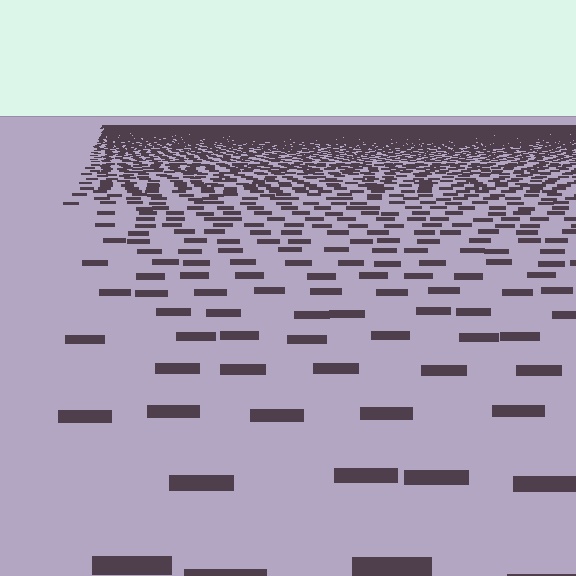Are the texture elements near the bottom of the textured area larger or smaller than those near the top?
Larger. Near the bottom, elements are closer to the viewer and appear at a bigger on-screen size.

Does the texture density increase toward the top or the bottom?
Density increases toward the top.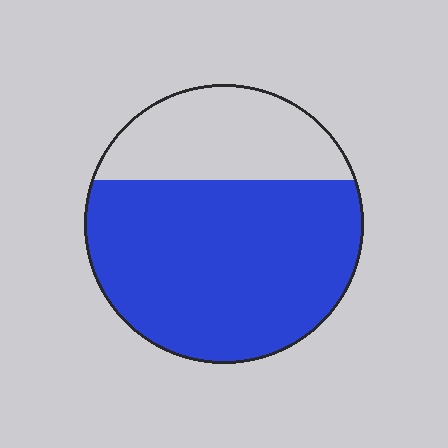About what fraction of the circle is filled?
About two thirds (2/3).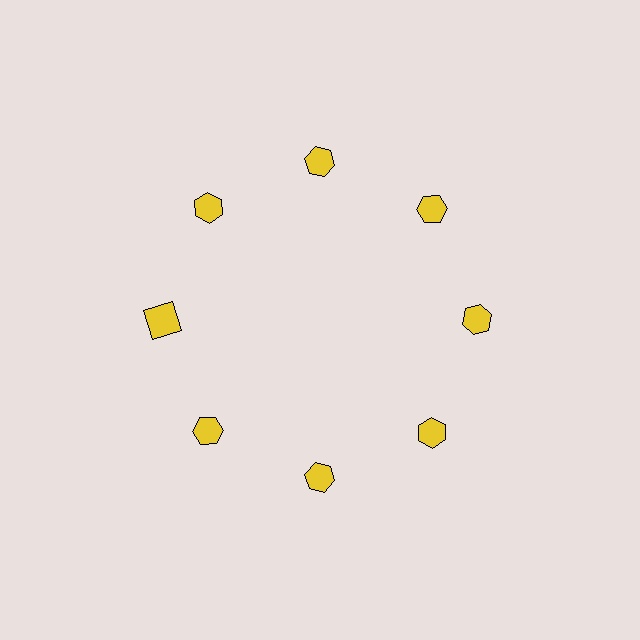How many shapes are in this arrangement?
There are 8 shapes arranged in a ring pattern.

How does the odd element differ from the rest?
It has a different shape: square instead of hexagon.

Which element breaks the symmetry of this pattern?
The yellow square at roughly the 9 o'clock position breaks the symmetry. All other shapes are yellow hexagons.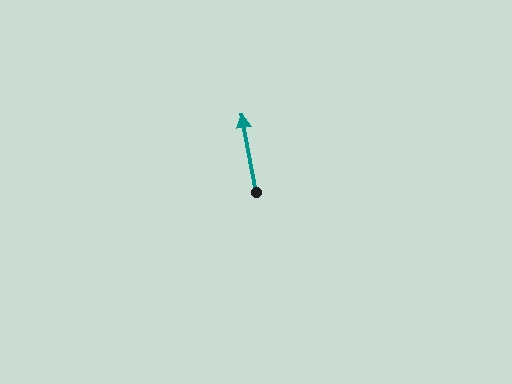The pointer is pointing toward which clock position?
Roughly 12 o'clock.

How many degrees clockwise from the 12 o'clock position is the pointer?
Approximately 350 degrees.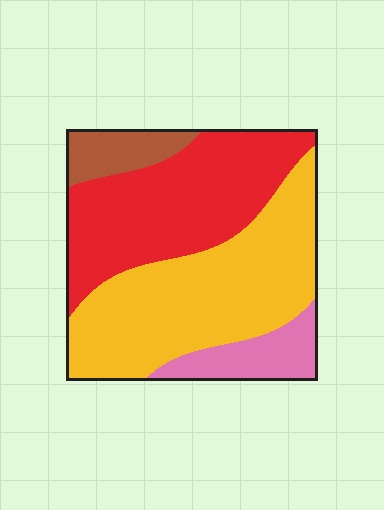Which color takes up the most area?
Yellow, at roughly 45%.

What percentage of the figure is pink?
Pink covers 11% of the figure.